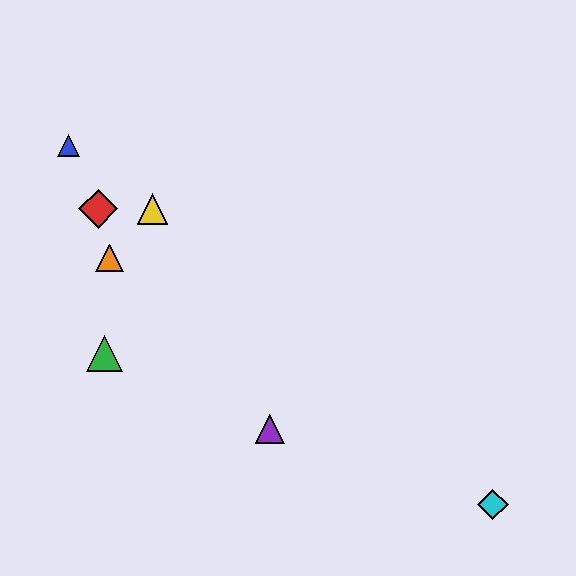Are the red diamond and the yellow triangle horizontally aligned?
Yes, both are at y≈209.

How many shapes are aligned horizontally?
2 shapes (the red diamond, the yellow triangle) are aligned horizontally.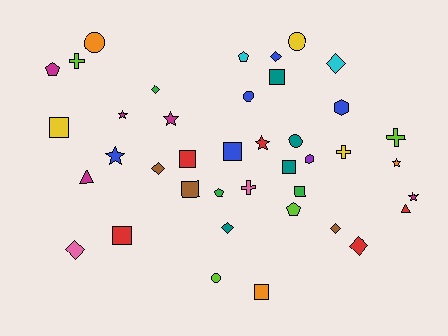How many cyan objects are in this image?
There are 2 cyan objects.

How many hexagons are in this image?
There are 2 hexagons.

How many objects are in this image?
There are 40 objects.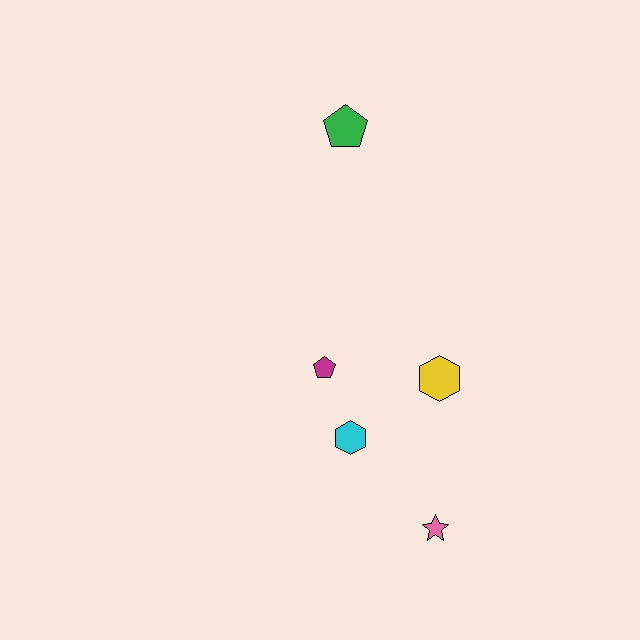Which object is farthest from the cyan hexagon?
The green pentagon is farthest from the cyan hexagon.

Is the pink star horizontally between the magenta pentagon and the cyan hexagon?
No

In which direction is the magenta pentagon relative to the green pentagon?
The magenta pentagon is below the green pentagon.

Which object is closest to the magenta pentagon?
The cyan hexagon is closest to the magenta pentagon.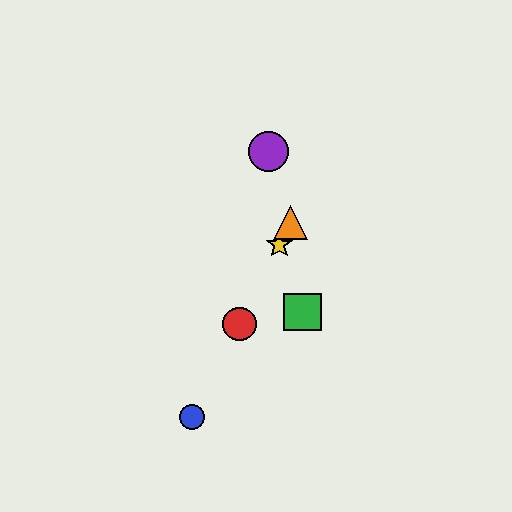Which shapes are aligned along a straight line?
The red circle, the blue circle, the yellow star, the orange triangle are aligned along a straight line.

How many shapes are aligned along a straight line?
4 shapes (the red circle, the blue circle, the yellow star, the orange triangle) are aligned along a straight line.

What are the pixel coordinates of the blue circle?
The blue circle is at (192, 417).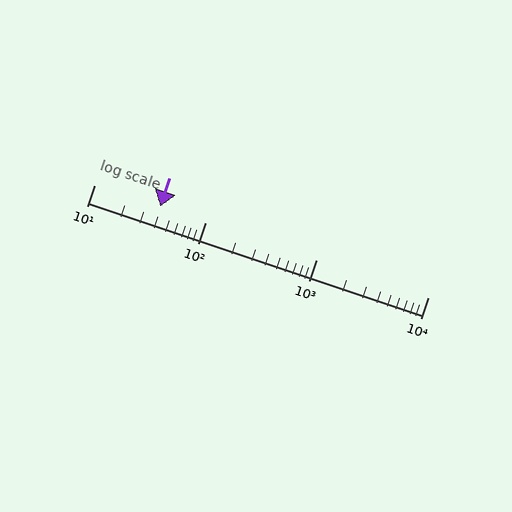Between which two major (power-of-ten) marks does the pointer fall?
The pointer is between 10 and 100.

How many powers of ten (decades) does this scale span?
The scale spans 3 decades, from 10 to 10000.